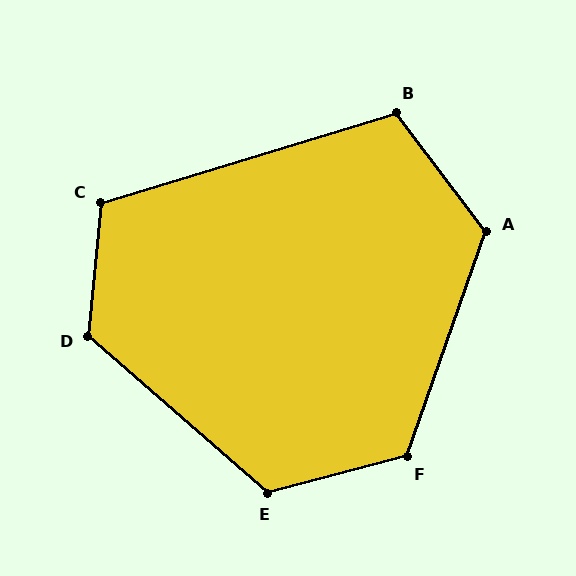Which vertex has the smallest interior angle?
B, at approximately 110 degrees.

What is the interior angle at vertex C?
Approximately 112 degrees (obtuse).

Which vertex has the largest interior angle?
D, at approximately 126 degrees.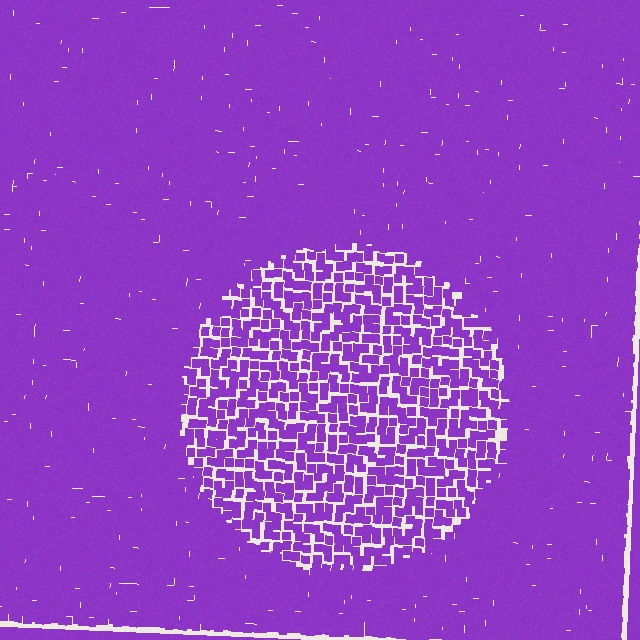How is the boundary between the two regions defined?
The boundary is defined by a change in element density (approximately 2.0x ratio). All elements are the same color, size, and shape.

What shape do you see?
I see a circle.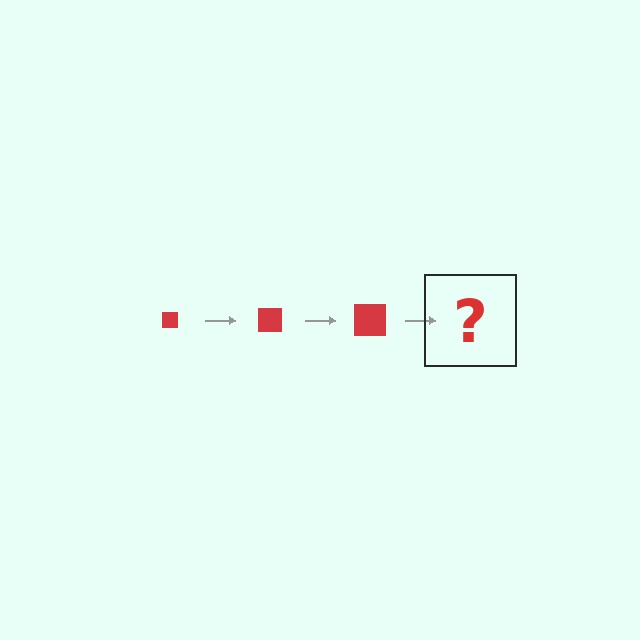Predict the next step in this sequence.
The next step is a red square, larger than the previous one.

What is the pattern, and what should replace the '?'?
The pattern is that the square gets progressively larger each step. The '?' should be a red square, larger than the previous one.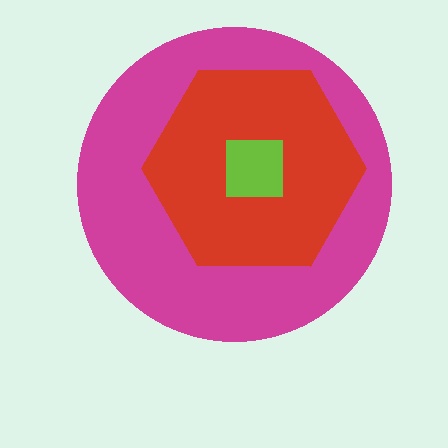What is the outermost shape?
The magenta circle.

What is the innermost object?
The lime square.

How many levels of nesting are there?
3.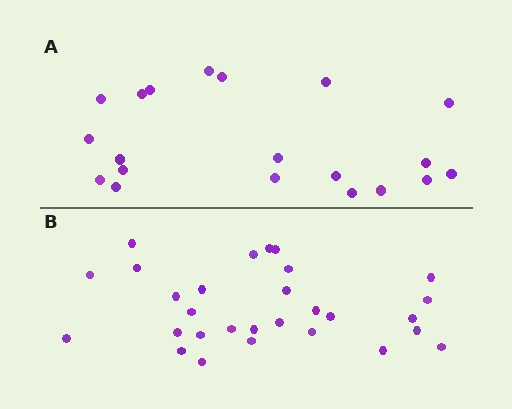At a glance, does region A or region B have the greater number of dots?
Region B (the bottom region) has more dots.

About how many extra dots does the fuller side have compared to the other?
Region B has roughly 8 or so more dots than region A.